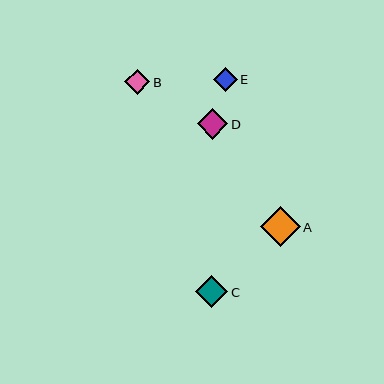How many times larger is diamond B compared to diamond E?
Diamond B is approximately 1.1 times the size of diamond E.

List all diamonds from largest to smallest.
From largest to smallest: A, C, D, B, E.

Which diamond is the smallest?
Diamond E is the smallest with a size of approximately 23 pixels.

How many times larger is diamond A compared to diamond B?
Diamond A is approximately 1.6 times the size of diamond B.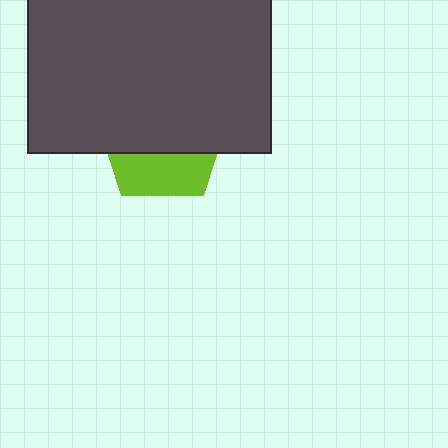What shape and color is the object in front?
The object in front is a dark gray rectangle.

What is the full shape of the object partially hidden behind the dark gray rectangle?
The partially hidden object is a lime pentagon.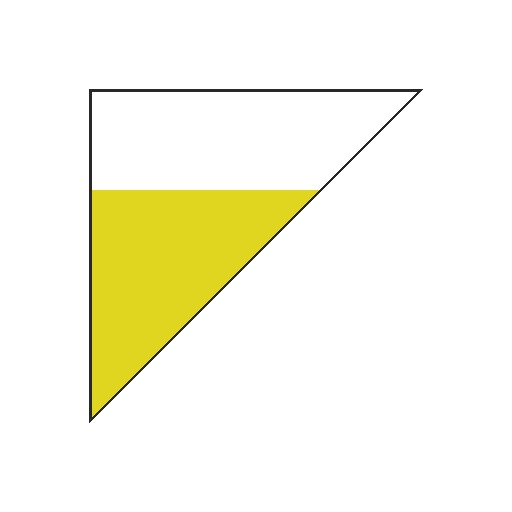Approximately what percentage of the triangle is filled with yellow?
Approximately 50%.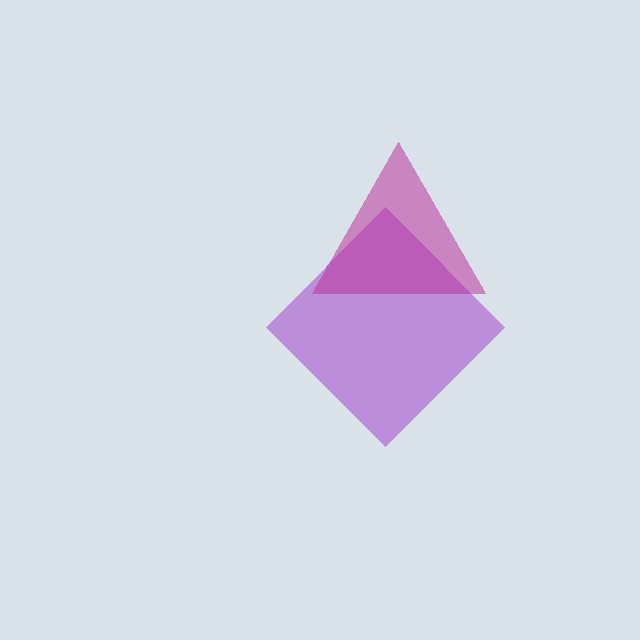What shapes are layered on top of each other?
The layered shapes are: a purple diamond, a magenta triangle.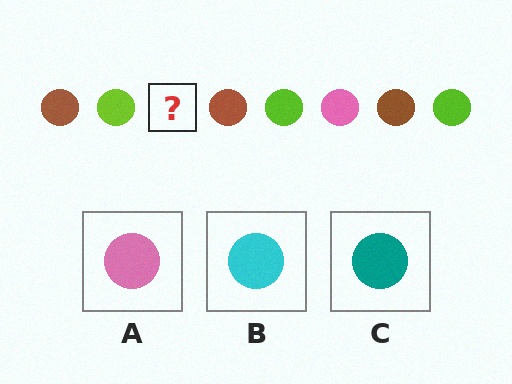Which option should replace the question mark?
Option A.